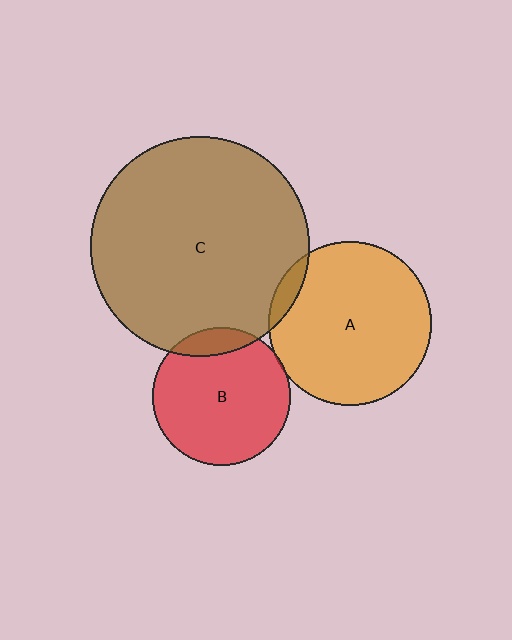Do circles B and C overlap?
Yes.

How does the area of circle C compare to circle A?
Approximately 1.8 times.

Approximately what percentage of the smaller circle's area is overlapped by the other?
Approximately 10%.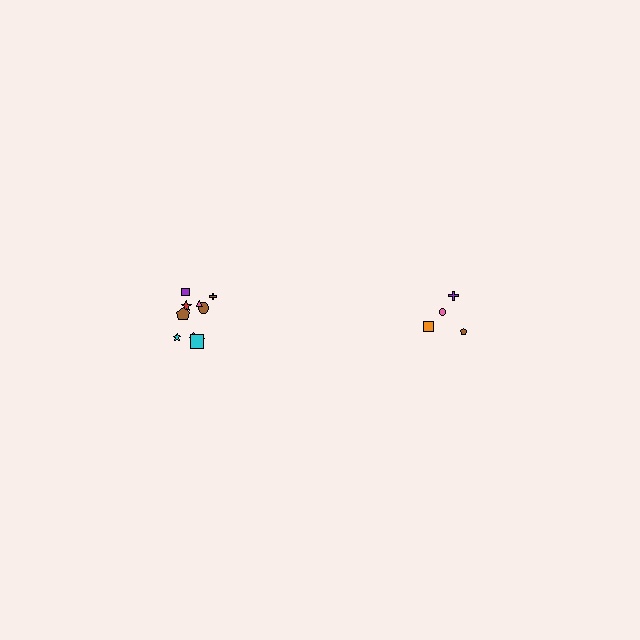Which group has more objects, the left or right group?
The left group.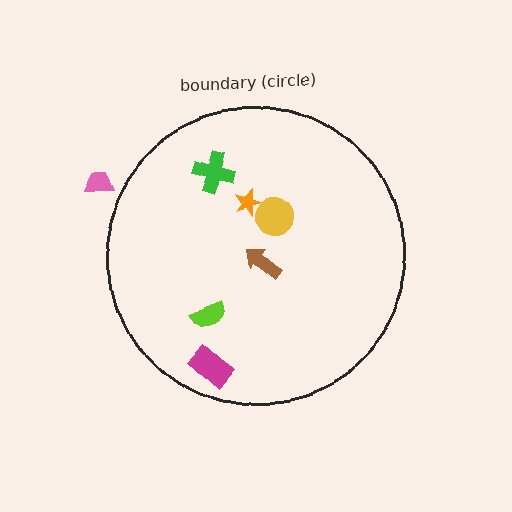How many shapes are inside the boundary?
6 inside, 1 outside.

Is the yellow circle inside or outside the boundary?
Inside.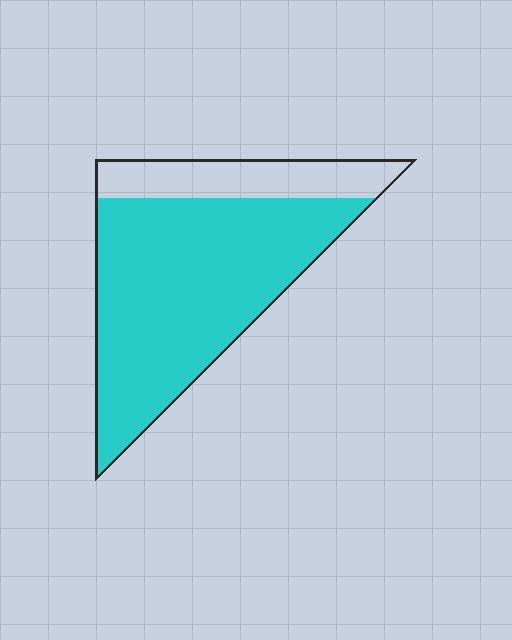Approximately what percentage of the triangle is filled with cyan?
Approximately 75%.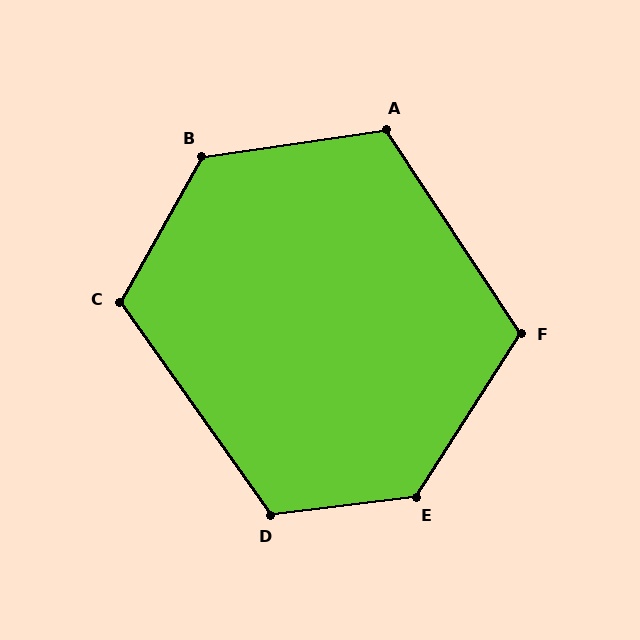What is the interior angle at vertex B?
Approximately 128 degrees (obtuse).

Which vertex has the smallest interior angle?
F, at approximately 114 degrees.